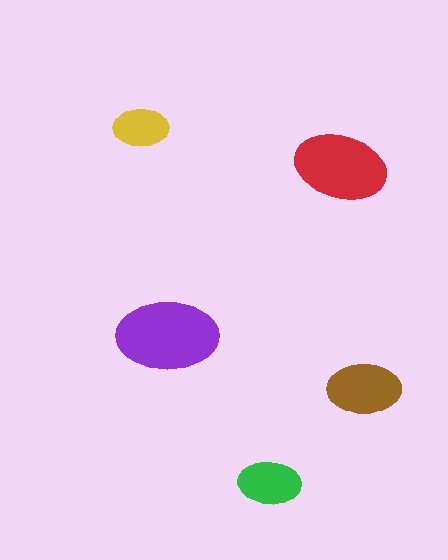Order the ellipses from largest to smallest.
the purple one, the red one, the brown one, the green one, the yellow one.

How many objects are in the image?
There are 5 objects in the image.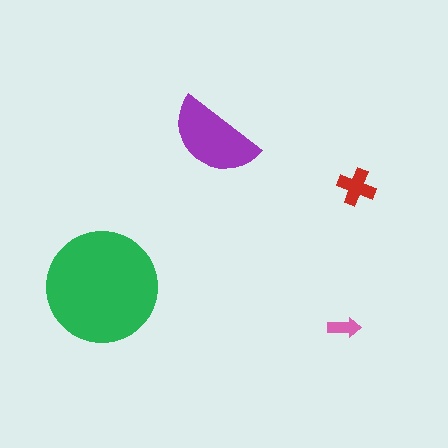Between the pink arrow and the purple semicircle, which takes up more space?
The purple semicircle.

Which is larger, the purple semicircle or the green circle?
The green circle.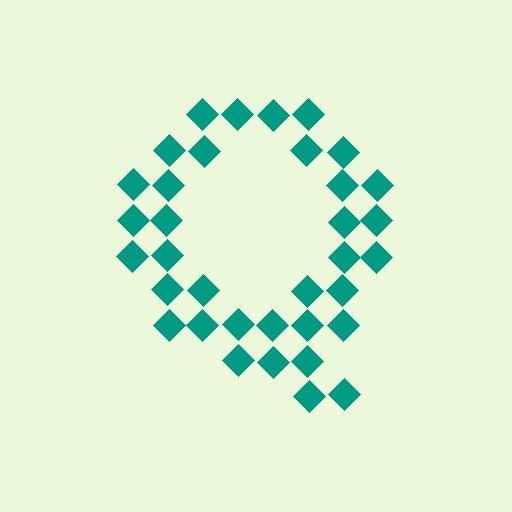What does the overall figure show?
The overall figure shows the letter Q.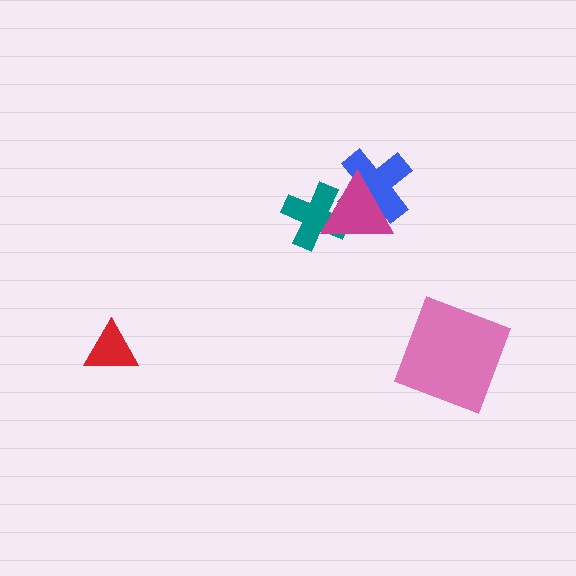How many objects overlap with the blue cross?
1 object overlaps with the blue cross.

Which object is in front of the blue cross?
The magenta triangle is in front of the blue cross.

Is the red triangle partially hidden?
No, no other shape covers it.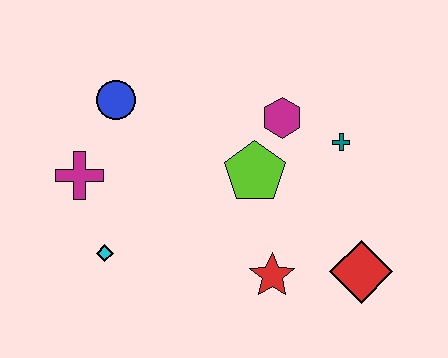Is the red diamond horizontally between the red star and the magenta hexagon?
No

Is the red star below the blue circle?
Yes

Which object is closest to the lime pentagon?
The magenta hexagon is closest to the lime pentagon.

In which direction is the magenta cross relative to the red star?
The magenta cross is to the left of the red star.